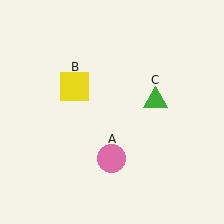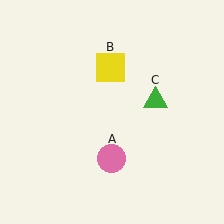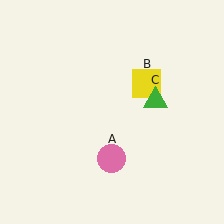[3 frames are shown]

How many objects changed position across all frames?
1 object changed position: yellow square (object B).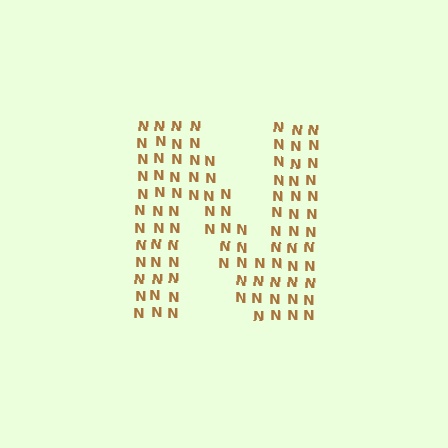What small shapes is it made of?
It is made of small letter N's.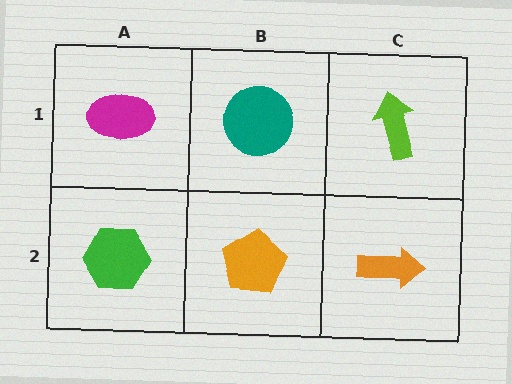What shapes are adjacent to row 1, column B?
An orange pentagon (row 2, column B), a magenta ellipse (row 1, column A), a lime arrow (row 1, column C).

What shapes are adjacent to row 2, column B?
A teal circle (row 1, column B), a green hexagon (row 2, column A), an orange arrow (row 2, column C).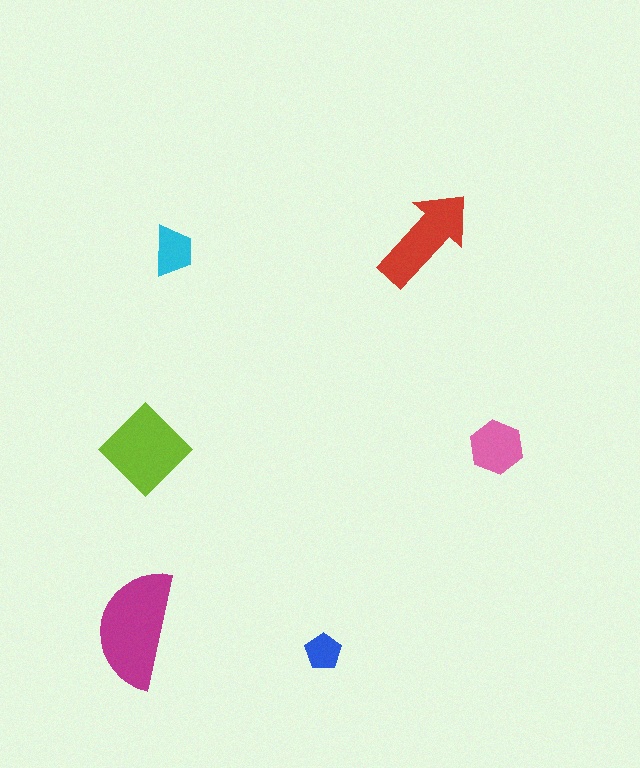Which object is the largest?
The magenta semicircle.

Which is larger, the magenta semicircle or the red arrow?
The magenta semicircle.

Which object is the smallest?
The blue pentagon.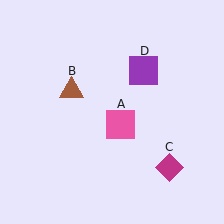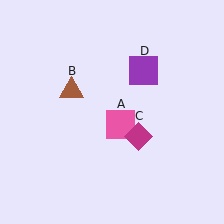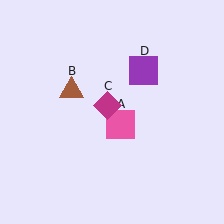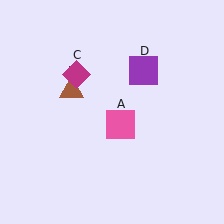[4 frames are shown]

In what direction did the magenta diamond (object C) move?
The magenta diamond (object C) moved up and to the left.